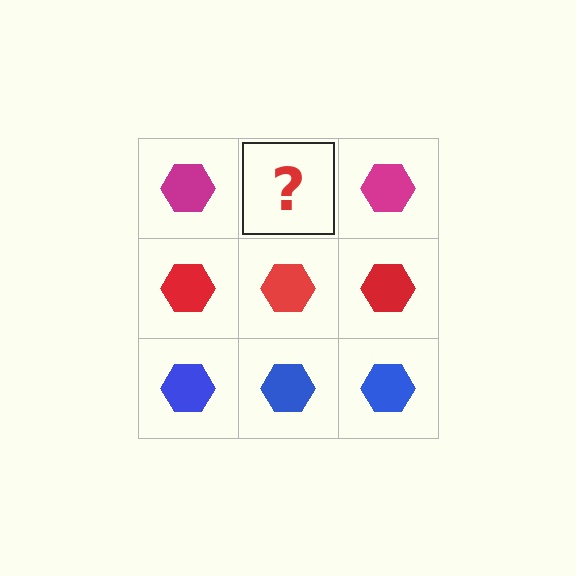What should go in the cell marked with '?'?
The missing cell should contain a magenta hexagon.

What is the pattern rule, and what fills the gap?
The rule is that each row has a consistent color. The gap should be filled with a magenta hexagon.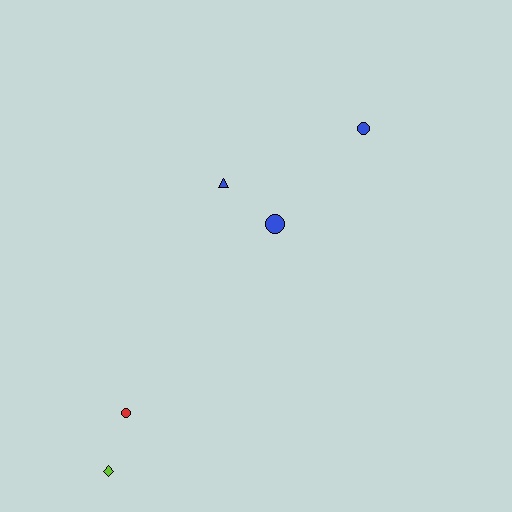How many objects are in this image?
There are 5 objects.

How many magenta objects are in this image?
There are no magenta objects.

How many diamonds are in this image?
There is 1 diamond.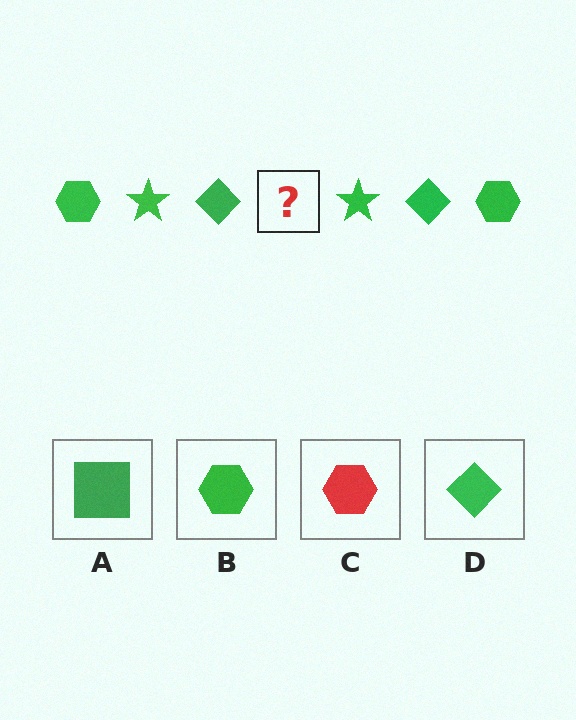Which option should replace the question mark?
Option B.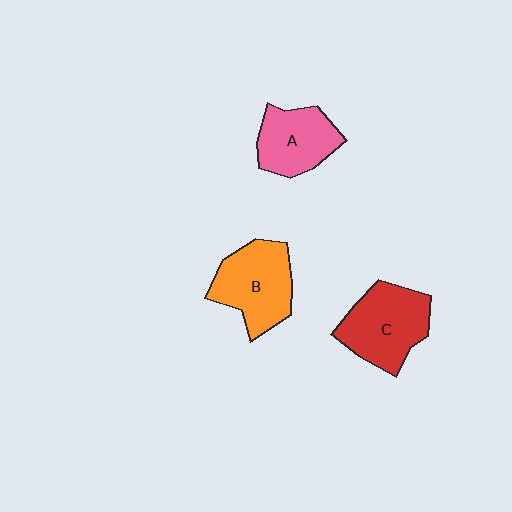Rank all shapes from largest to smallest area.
From largest to smallest: C (red), B (orange), A (pink).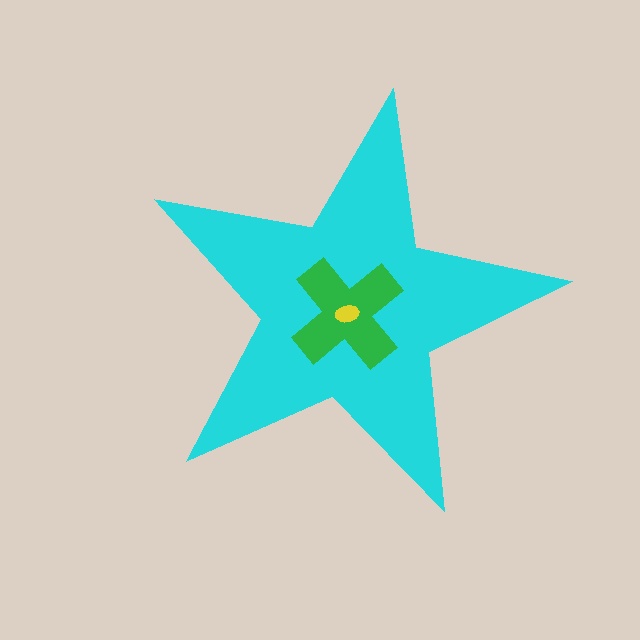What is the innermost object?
The yellow ellipse.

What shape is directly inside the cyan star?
The green cross.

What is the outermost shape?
The cyan star.